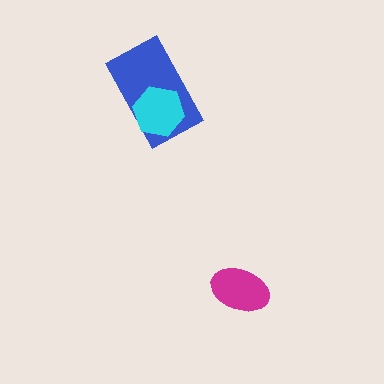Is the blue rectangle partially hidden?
Yes, it is partially covered by another shape.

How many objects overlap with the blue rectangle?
1 object overlaps with the blue rectangle.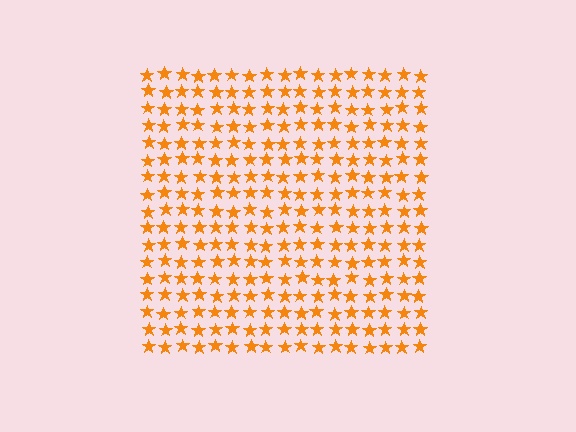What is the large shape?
The large shape is a square.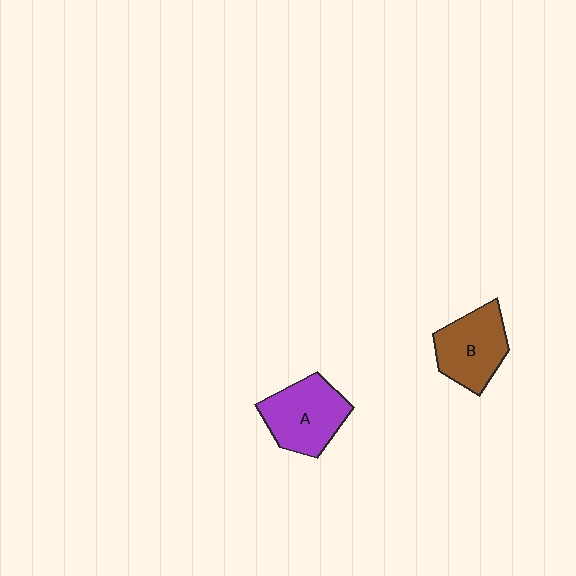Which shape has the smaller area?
Shape B (brown).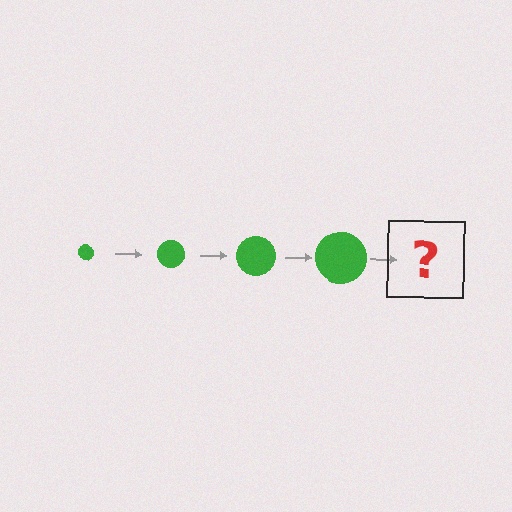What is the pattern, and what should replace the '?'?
The pattern is that the circle gets progressively larger each step. The '?' should be a green circle, larger than the previous one.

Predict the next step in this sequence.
The next step is a green circle, larger than the previous one.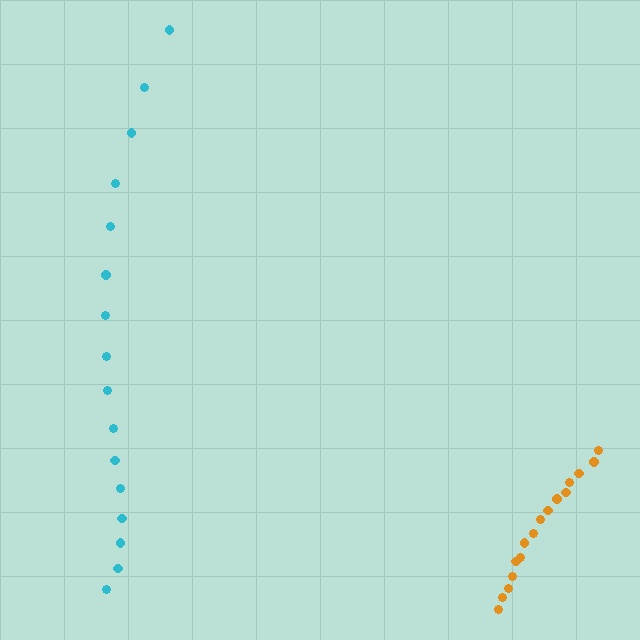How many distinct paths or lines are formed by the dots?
There are 2 distinct paths.